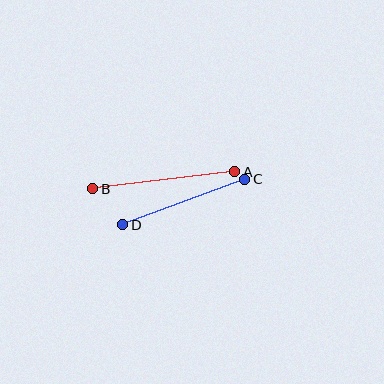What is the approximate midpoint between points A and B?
The midpoint is at approximately (164, 180) pixels.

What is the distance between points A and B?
The distance is approximately 143 pixels.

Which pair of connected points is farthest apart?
Points A and B are farthest apart.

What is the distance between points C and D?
The distance is approximately 130 pixels.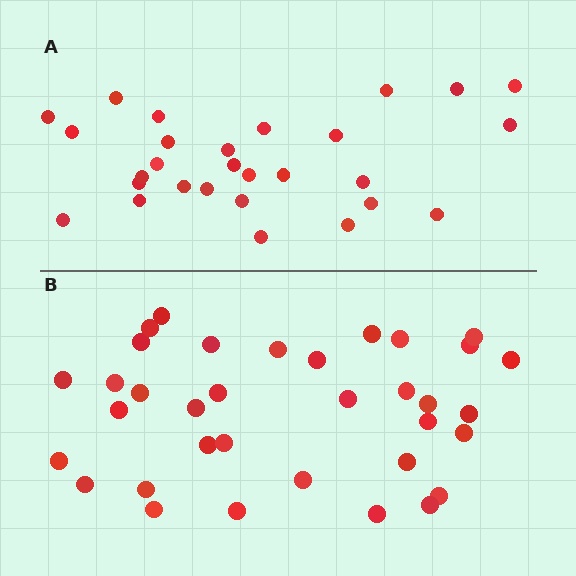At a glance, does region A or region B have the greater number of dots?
Region B (the bottom region) has more dots.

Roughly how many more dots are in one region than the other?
Region B has roughly 8 or so more dots than region A.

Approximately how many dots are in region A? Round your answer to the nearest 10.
About 30 dots. (The exact count is 28, which rounds to 30.)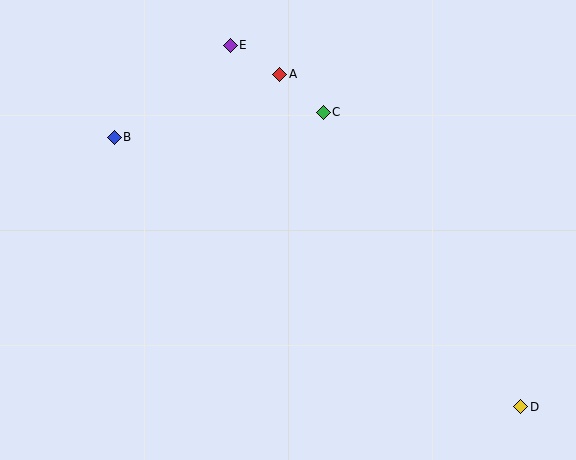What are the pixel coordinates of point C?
Point C is at (323, 112).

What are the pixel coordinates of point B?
Point B is at (114, 137).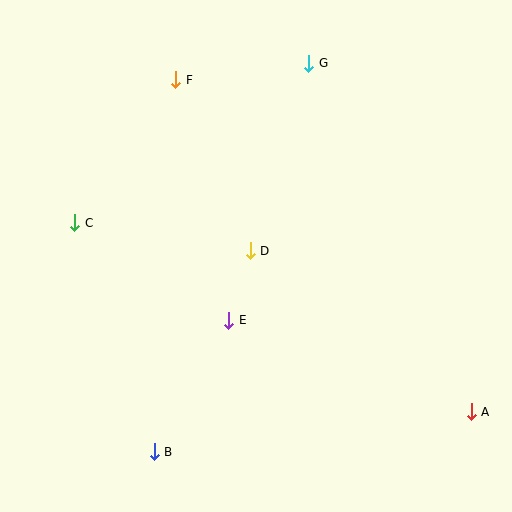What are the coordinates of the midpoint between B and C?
The midpoint between B and C is at (115, 337).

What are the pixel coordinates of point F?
Point F is at (176, 80).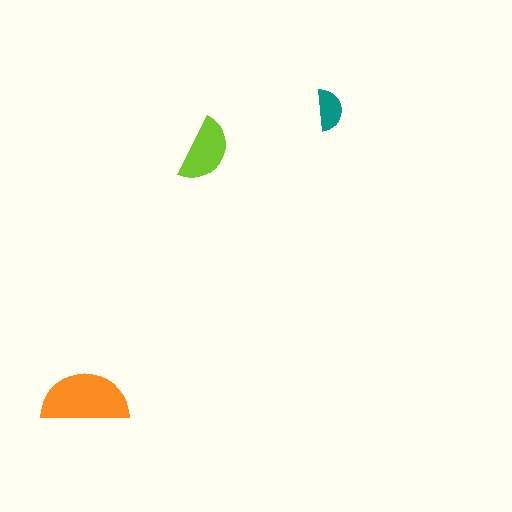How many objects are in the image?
There are 3 objects in the image.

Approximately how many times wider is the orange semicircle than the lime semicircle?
About 1.5 times wider.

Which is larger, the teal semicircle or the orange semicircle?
The orange one.